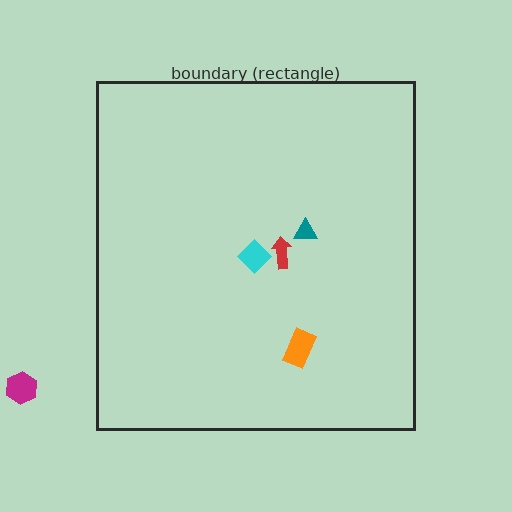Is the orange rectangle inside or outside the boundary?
Inside.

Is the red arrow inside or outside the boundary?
Inside.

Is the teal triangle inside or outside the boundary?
Inside.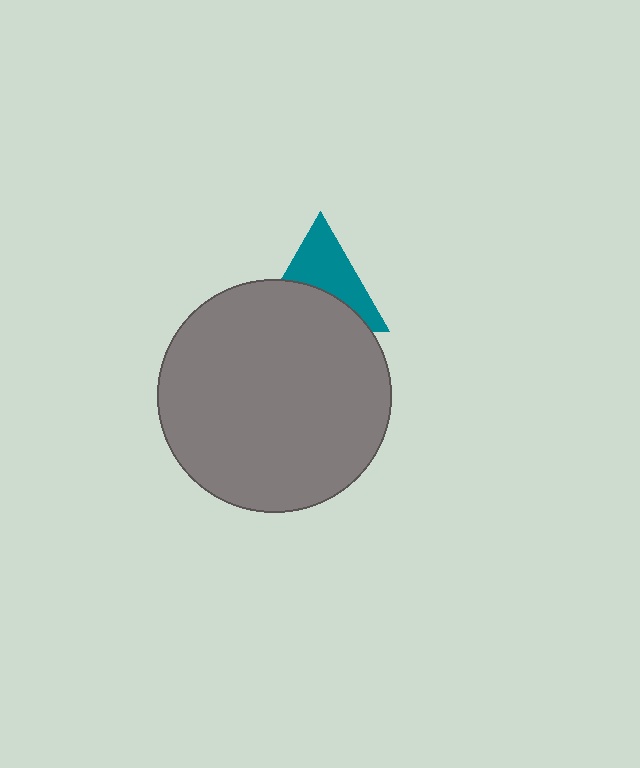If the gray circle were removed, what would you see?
You would see the complete teal triangle.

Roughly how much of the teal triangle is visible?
About half of it is visible (roughly 52%).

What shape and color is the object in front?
The object in front is a gray circle.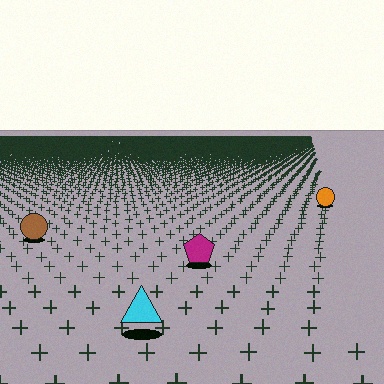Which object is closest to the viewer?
The cyan triangle is closest. The texture marks near it are larger and more spread out.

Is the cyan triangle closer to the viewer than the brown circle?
Yes. The cyan triangle is closer — you can tell from the texture gradient: the ground texture is coarser near it.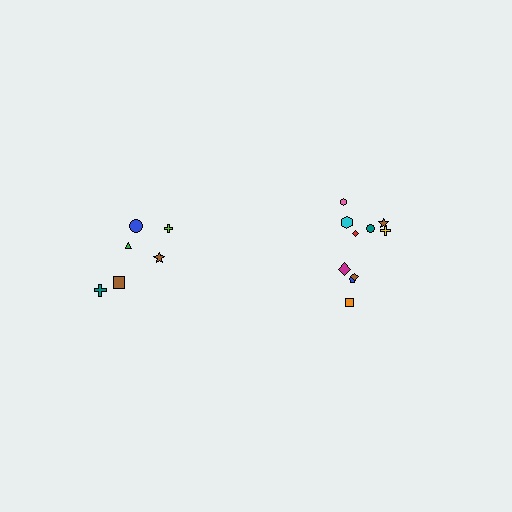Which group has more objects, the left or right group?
The right group.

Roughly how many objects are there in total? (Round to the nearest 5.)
Roughly 15 objects in total.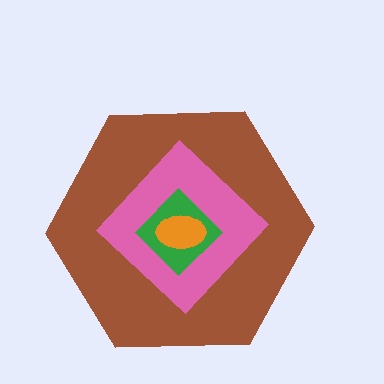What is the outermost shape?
The brown hexagon.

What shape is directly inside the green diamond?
The orange ellipse.